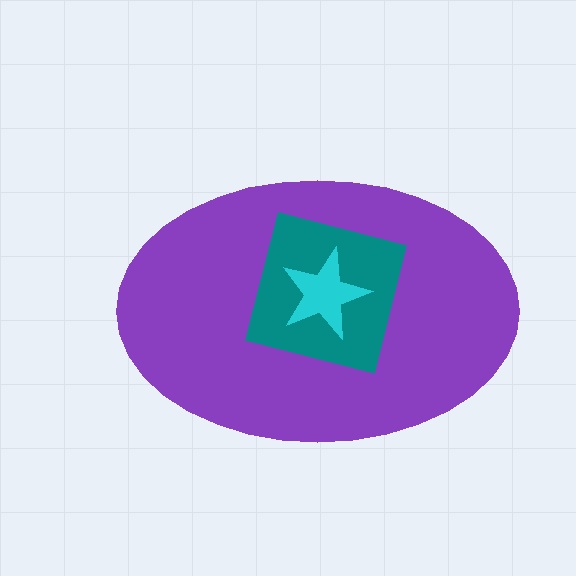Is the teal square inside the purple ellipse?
Yes.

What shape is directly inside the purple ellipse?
The teal square.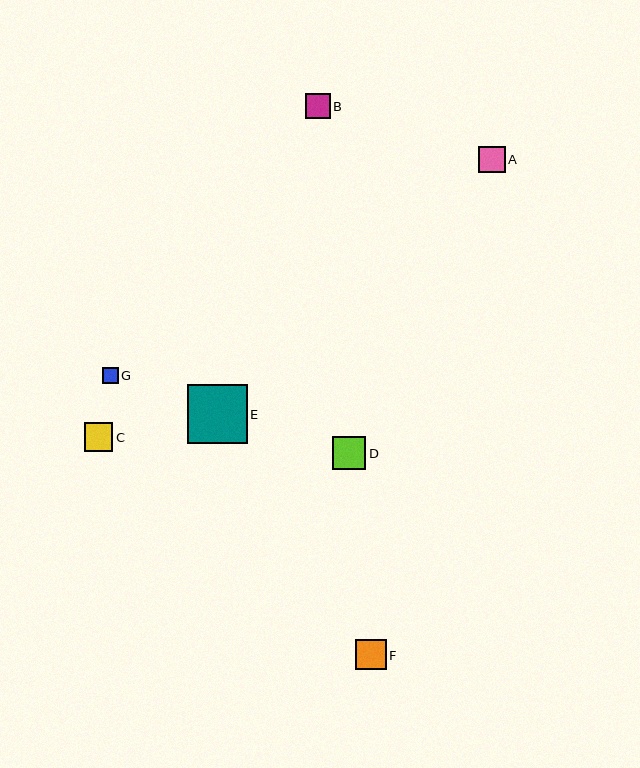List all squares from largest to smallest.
From largest to smallest: E, D, F, C, A, B, G.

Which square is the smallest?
Square G is the smallest with a size of approximately 16 pixels.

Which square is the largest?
Square E is the largest with a size of approximately 59 pixels.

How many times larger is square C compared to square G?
Square C is approximately 1.8 times the size of square G.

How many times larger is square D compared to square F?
Square D is approximately 1.1 times the size of square F.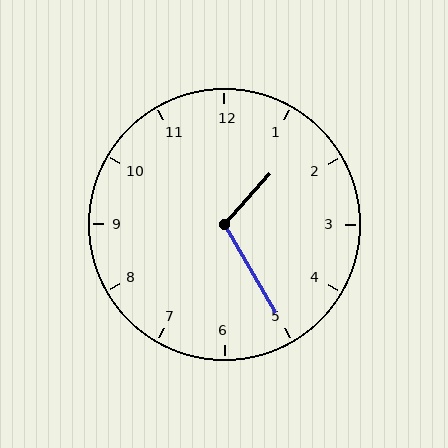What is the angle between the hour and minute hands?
Approximately 108 degrees.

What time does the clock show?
1:25.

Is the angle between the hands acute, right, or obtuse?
It is obtuse.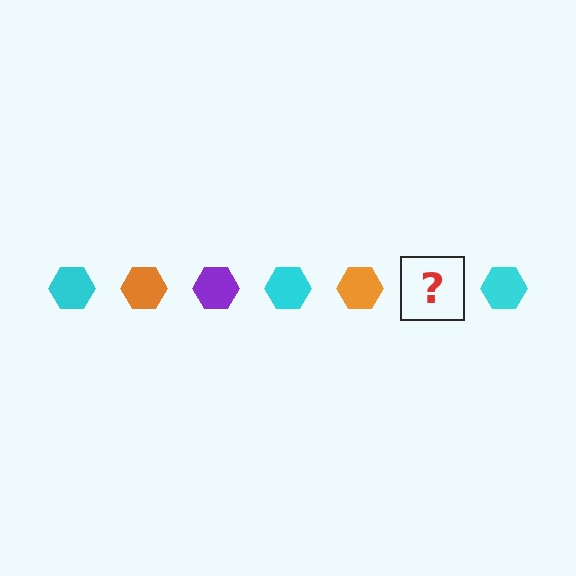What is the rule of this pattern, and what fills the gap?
The rule is that the pattern cycles through cyan, orange, purple hexagons. The gap should be filled with a purple hexagon.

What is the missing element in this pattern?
The missing element is a purple hexagon.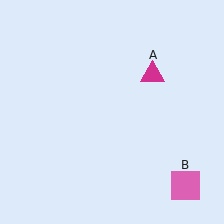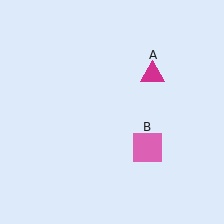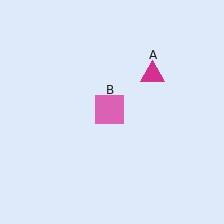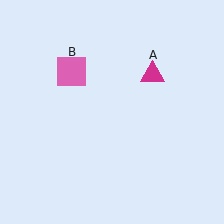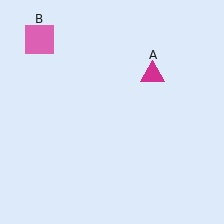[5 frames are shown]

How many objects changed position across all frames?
1 object changed position: pink square (object B).